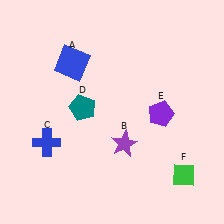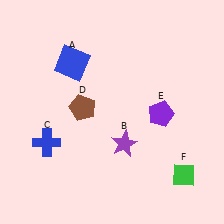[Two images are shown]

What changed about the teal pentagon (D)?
In Image 1, D is teal. In Image 2, it changed to brown.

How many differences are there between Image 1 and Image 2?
There is 1 difference between the two images.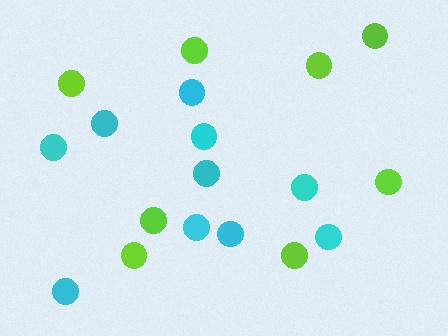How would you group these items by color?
There are 2 groups: one group of lime circles (8) and one group of cyan circles (10).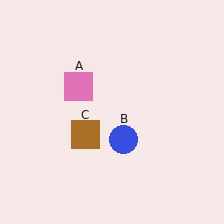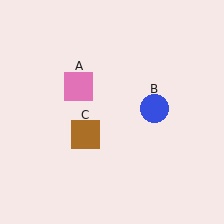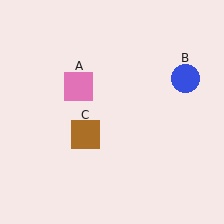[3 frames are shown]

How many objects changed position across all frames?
1 object changed position: blue circle (object B).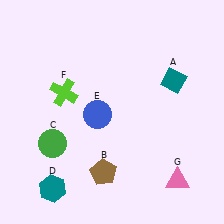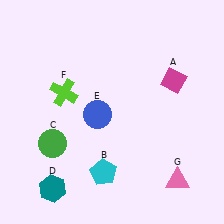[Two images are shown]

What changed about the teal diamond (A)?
In Image 1, A is teal. In Image 2, it changed to magenta.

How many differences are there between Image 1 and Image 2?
There are 2 differences between the two images.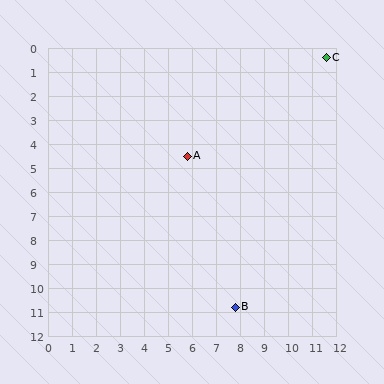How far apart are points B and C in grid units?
Points B and C are about 11.1 grid units apart.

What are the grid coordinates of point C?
Point C is at approximately (11.6, 0.4).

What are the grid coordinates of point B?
Point B is at approximately (7.8, 10.8).